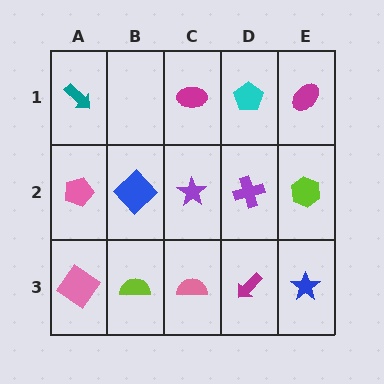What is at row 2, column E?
A lime hexagon.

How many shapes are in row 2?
5 shapes.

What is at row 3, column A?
A pink diamond.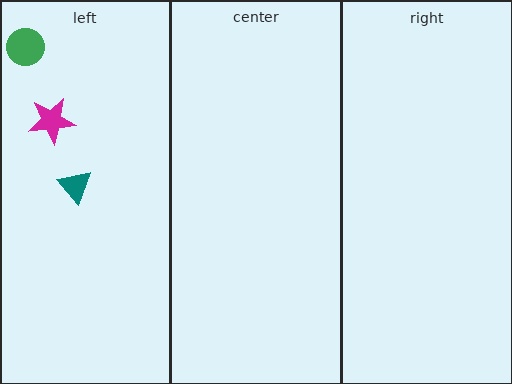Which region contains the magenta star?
The left region.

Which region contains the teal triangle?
The left region.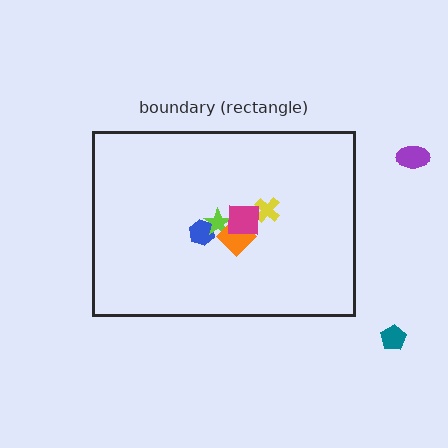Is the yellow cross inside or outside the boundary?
Inside.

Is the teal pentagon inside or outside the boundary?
Outside.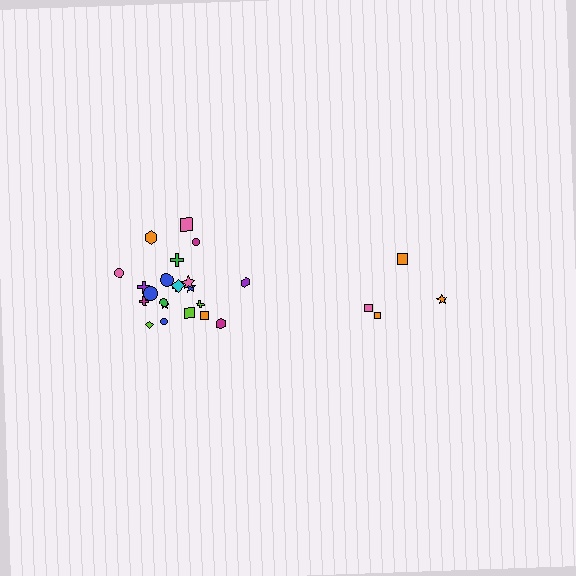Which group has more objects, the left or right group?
The left group.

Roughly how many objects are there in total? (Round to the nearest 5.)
Roughly 25 objects in total.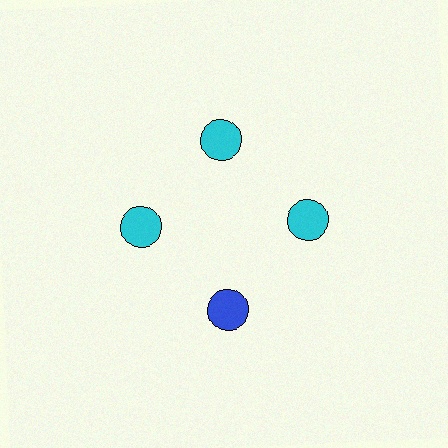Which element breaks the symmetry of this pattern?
The blue circle at roughly the 6 o'clock position breaks the symmetry. All other shapes are cyan circles.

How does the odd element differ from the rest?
It has a different color: blue instead of cyan.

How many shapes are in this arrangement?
There are 4 shapes arranged in a ring pattern.